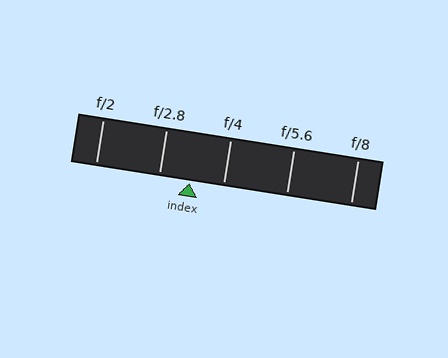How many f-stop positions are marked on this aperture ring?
There are 5 f-stop positions marked.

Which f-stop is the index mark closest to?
The index mark is closest to f/2.8.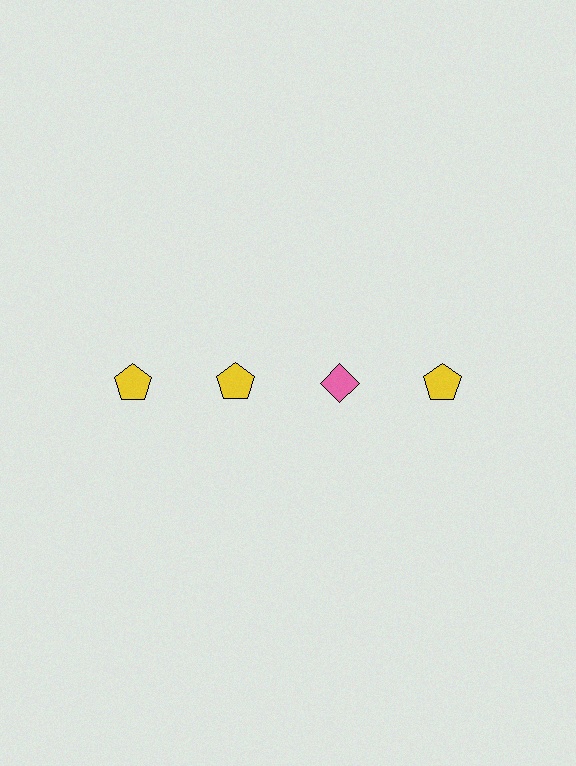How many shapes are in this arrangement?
There are 4 shapes arranged in a grid pattern.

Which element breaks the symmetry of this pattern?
The pink diamond in the top row, center column breaks the symmetry. All other shapes are yellow pentagons.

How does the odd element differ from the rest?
It differs in both color (pink instead of yellow) and shape (diamond instead of pentagon).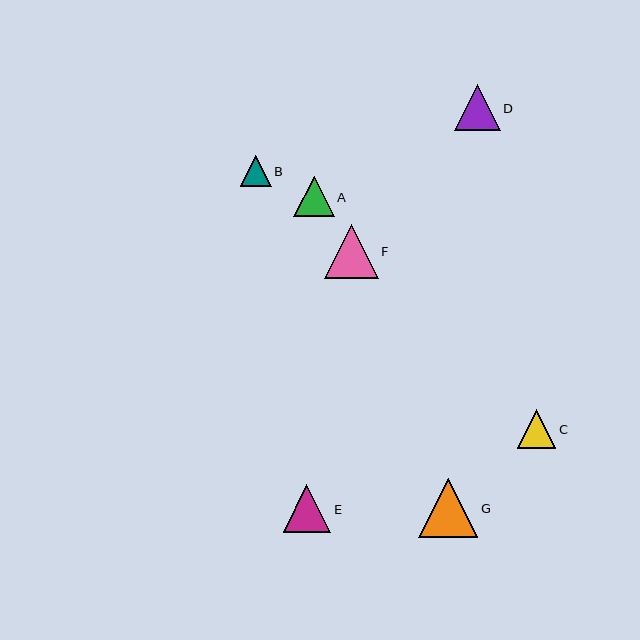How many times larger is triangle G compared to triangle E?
Triangle G is approximately 1.3 times the size of triangle E.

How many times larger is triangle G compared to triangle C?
Triangle G is approximately 1.5 times the size of triangle C.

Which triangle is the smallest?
Triangle B is the smallest with a size of approximately 31 pixels.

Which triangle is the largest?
Triangle G is the largest with a size of approximately 59 pixels.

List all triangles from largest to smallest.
From largest to smallest: G, F, E, D, A, C, B.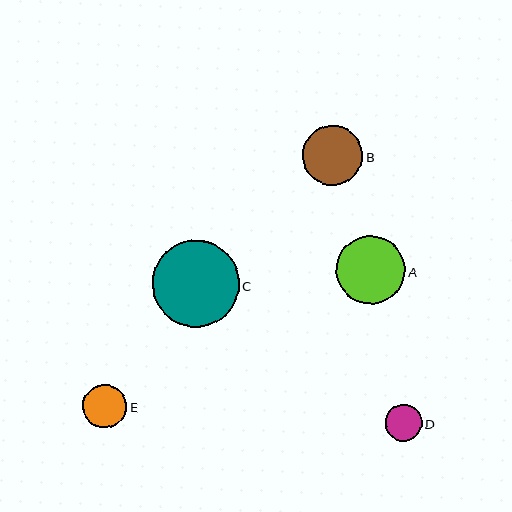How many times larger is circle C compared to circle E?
Circle C is approximately 2.0 times the size of circle E.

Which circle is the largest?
Circle C is the largest with a size of approximately 87 pixels.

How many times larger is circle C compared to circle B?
Circle C is approximately 1.4 times the size of circle B.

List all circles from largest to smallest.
From largest to smallest: C, A, B, E, D.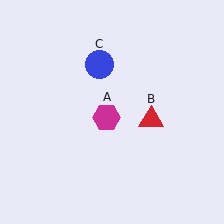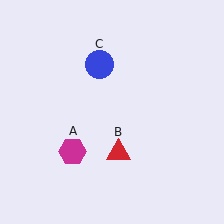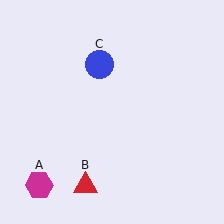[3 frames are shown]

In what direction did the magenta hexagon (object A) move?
The magenta hexagon (object A) moved down and to the left.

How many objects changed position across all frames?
2 objects changed position: magenta hexagon (object A), red triangle (object B).